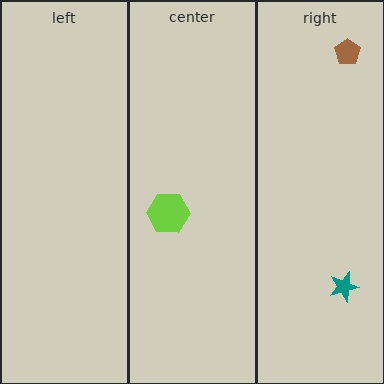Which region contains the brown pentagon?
The right region.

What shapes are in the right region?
The teal star, the brown pentagon.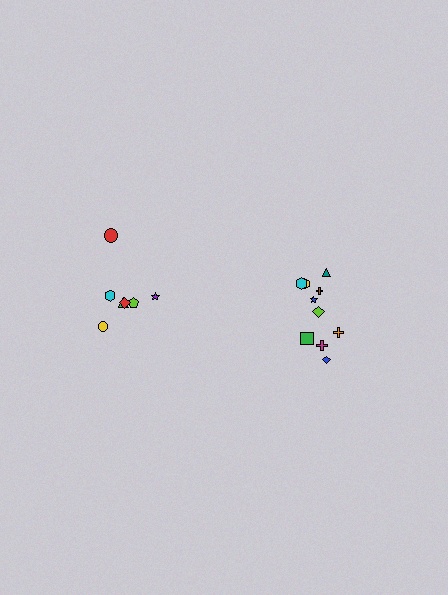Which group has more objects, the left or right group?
The right group.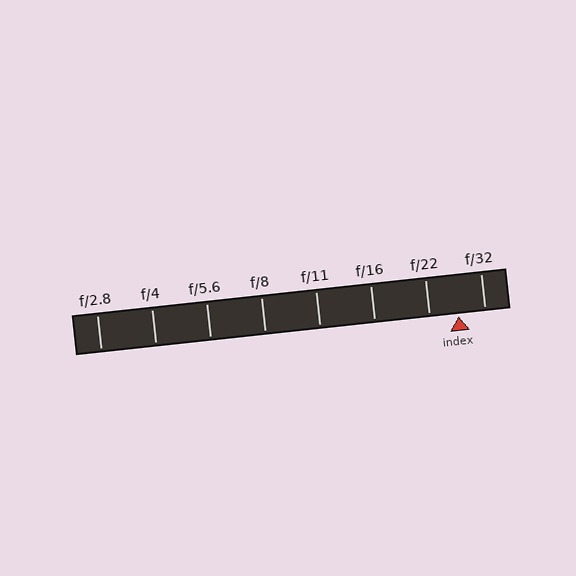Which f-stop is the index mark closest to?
The index mark is closest to f/32.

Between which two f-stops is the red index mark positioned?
The index mark is between f/22 and f/32.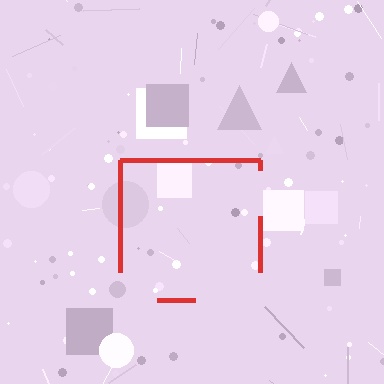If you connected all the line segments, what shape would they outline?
They would outline a square.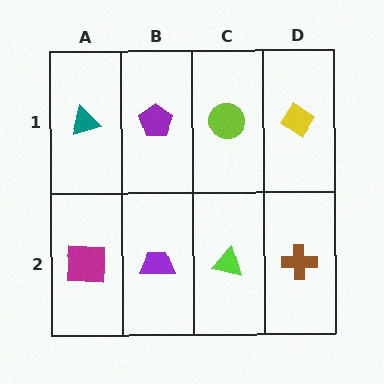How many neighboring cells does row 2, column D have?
2.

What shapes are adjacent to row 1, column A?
A magenta square (row 2, column A), a purple pentagon (row 1, column B).